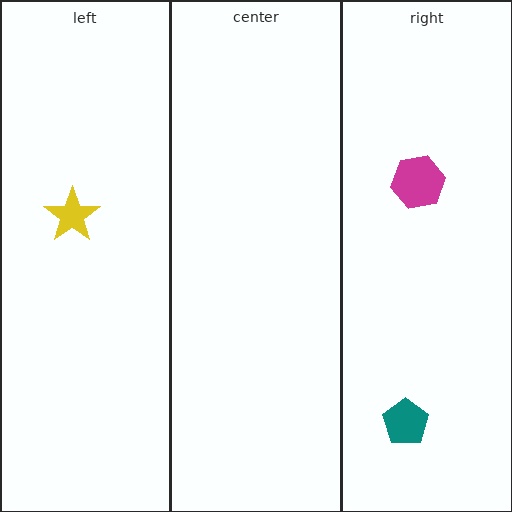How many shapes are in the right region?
2.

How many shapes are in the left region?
1.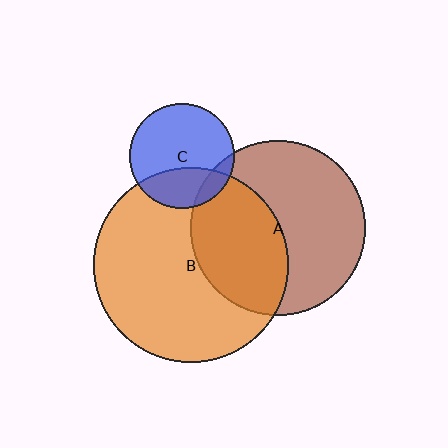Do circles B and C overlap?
Yes.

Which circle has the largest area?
Circle B (orange).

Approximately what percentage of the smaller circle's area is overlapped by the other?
Approximately 30%.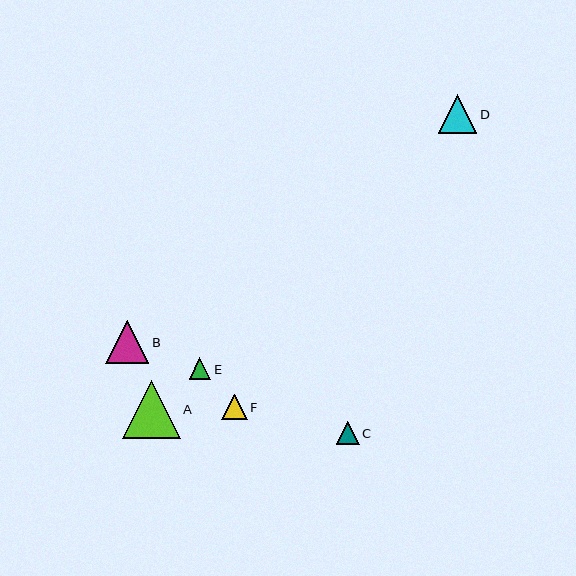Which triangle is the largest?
Triangle A is the largest with a size of approximately 58 pixels.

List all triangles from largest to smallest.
From largest to smallest: A, B, D, F, C, E.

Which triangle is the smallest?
Triangle E is the smallest with a size of approximately 22 pixels.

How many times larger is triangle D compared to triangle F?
Triangle D is approximately 1.5 times the size of triangle F.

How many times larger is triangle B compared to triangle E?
Triangle B is approximately 2.0 times the size of triangle E.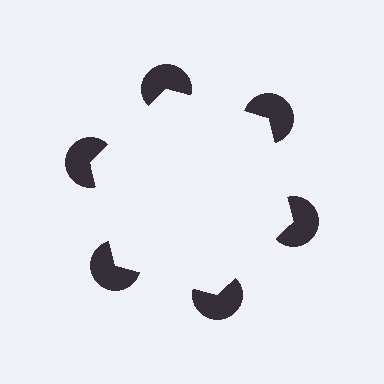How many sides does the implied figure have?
6 sides.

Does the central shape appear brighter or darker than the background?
It typically appears slightly brighter than the background, even though no actual brightness change is drawn.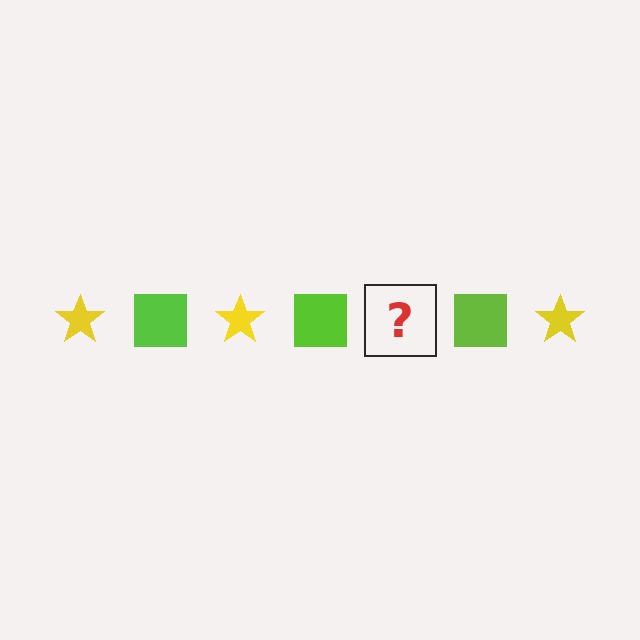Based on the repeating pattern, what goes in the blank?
The blank should be a yellow star.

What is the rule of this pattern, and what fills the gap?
The rule is that the pattern alternates between yellow star and lime square. The gap should be filled with a yellow star.